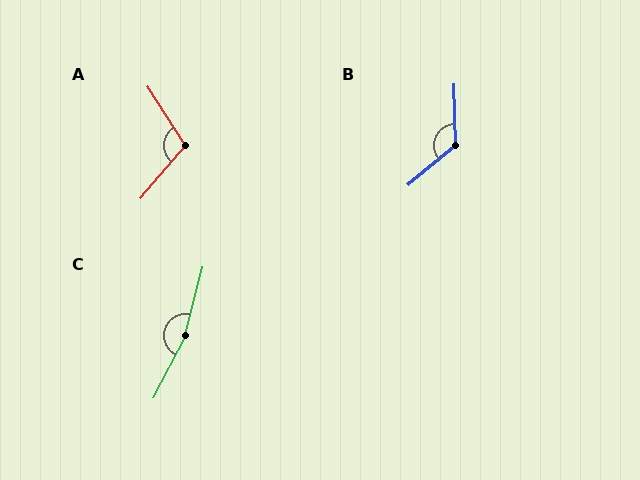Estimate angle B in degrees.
Approximately 128 degrees.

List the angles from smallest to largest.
A (107°), B (128°), C (166°).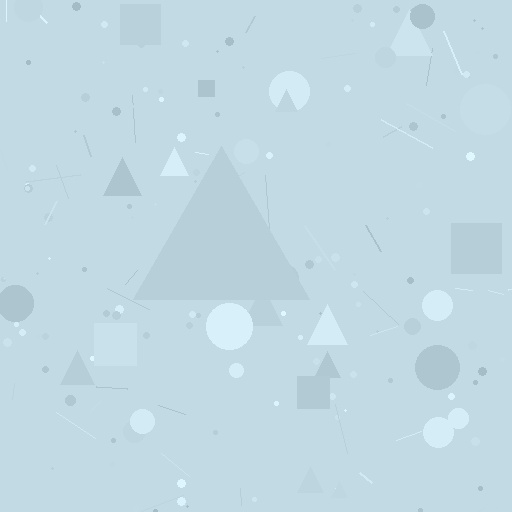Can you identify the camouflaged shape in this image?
The camouflaged shape is a triangle.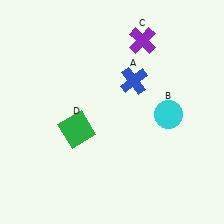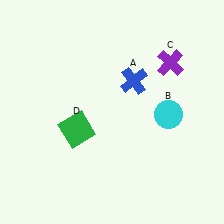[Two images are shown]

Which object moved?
The purple cross (C) moved right.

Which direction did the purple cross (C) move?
The purple cross (C) moved right.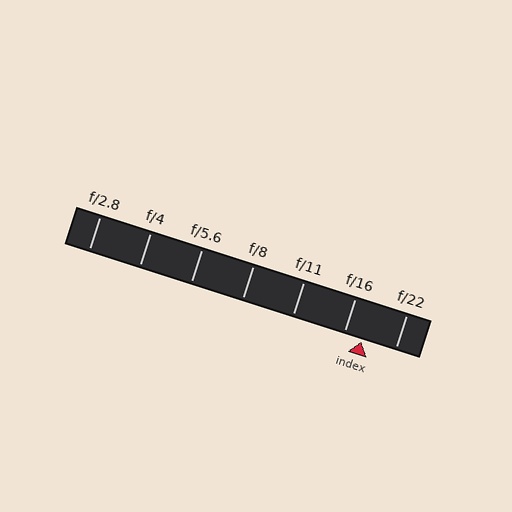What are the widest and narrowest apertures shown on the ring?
The widest aperture shown is f/2.8 and the narrowest is f/22.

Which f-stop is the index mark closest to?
The index mark is closest to f/16.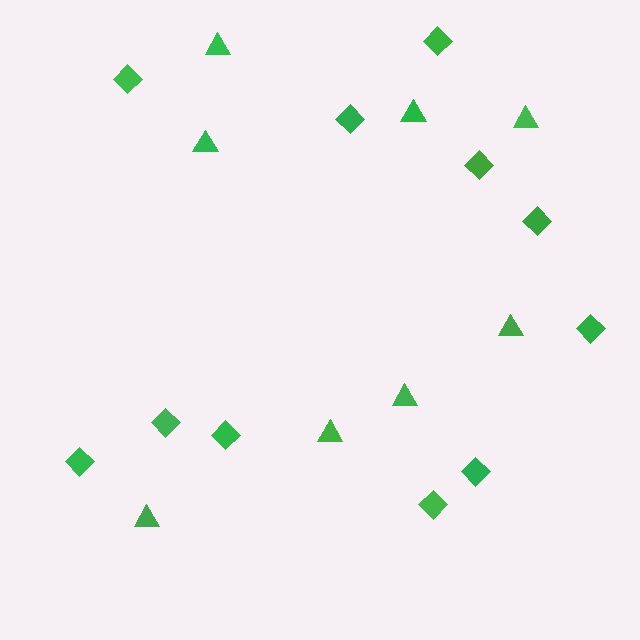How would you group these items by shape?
There are 2 groups: one group of triangles (8) and one group of diamonds (11).